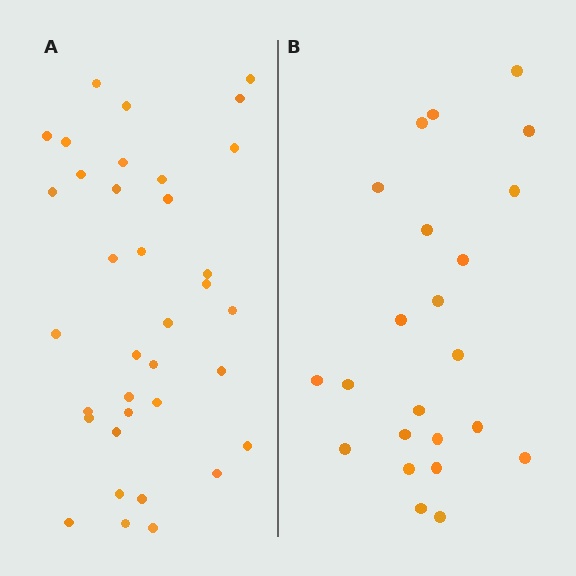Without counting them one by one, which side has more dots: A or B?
Region A (the left region) has more dots.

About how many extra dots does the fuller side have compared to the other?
Region A has approximately 15 more dots than region B.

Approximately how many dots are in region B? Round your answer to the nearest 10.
About 20 dots. (The exact count is 23, which rounds to 20.)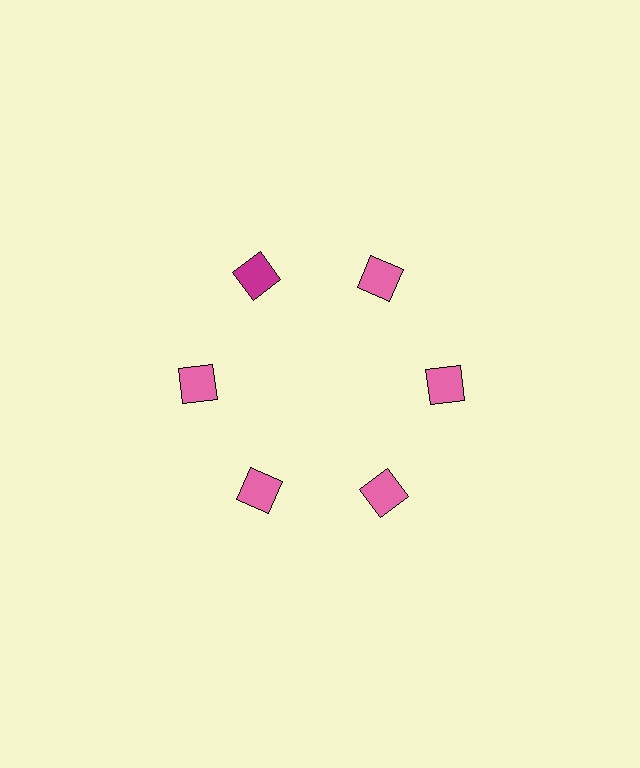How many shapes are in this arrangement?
There are 6 shapes arranged in a ring pattern.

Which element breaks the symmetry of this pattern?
The magenta diamond at roughly the 11 o'clock position breaks the symmetry. All other shapes are pink diamonds.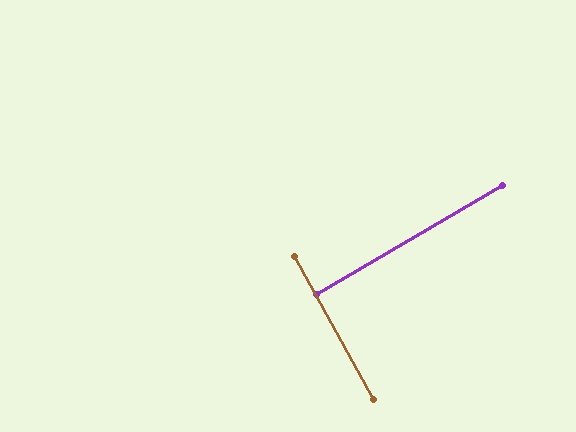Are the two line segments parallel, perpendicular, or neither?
Perpendicular — they meet at approximately 89°.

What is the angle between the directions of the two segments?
Approximately 89 degrees.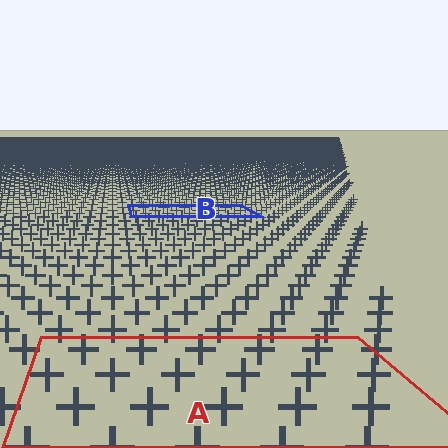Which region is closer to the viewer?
Region A is closer. The texture elements there are larger and more spread out.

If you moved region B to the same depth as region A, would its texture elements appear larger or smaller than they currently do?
They would appear larger. At a closer depth, the same texture elements are projected at a bigger on-screen size.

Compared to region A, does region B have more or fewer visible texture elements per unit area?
Region B has more texture elements per unit area — they are packed more densely because it is farther away.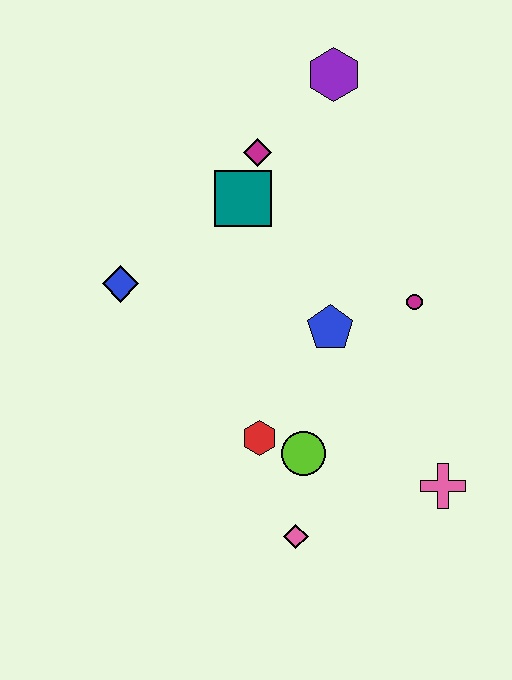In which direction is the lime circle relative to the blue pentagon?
The lime circle is below the blue pentagon.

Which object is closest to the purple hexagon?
The magenta diamond is closest to the purple hexagon.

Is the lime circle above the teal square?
No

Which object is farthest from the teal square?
The pink cross is farthest from the teal square.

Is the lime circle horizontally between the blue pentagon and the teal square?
Yes